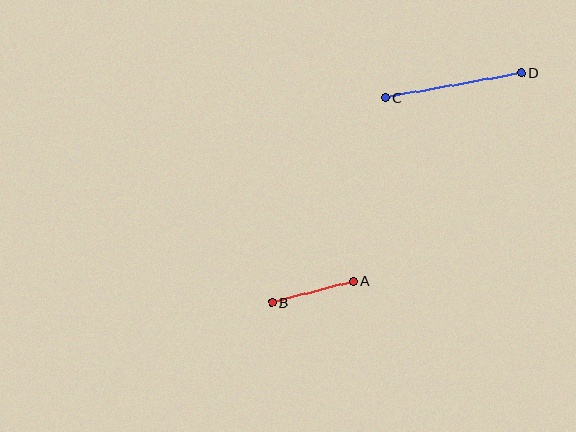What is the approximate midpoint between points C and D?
The midpoint is at approximately (453, 85) pixels.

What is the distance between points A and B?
The distance is approximately 84 pixels.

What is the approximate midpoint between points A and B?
The midpoint is at approximately (313, 292) pixels.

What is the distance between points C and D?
The distance is approximately 138 pixels.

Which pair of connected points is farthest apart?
Points C and D are farthest apart.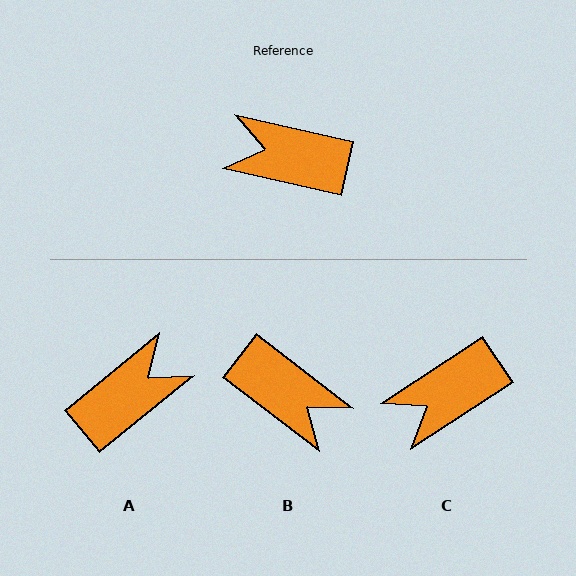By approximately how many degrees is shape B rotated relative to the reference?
Approximately 155 degrees counter-clockwise.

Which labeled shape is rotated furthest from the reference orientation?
B, about 155 degrees away.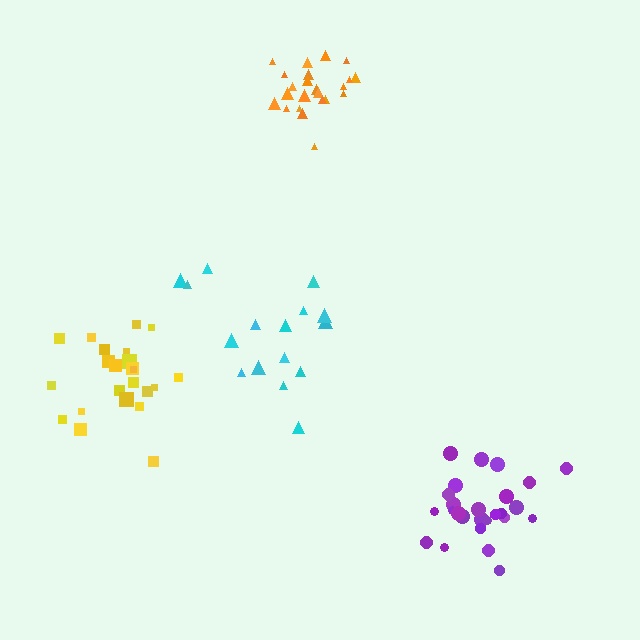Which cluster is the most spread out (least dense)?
Cyan.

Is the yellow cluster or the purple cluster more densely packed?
Purple.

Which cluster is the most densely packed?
Orange.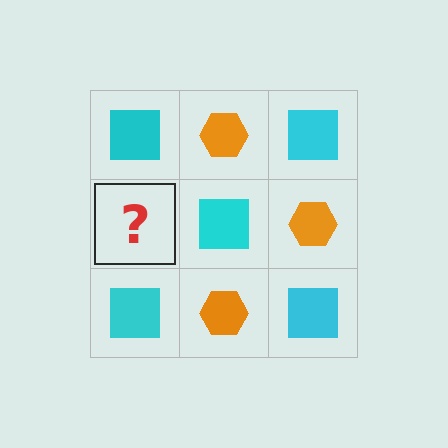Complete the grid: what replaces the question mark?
The question mark should be replaced with an orange hexagon.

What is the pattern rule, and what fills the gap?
The rule is that it alternates cyan square and orange hexagon in a checkerboard pattern. The gap should be filled with an orange hexagon.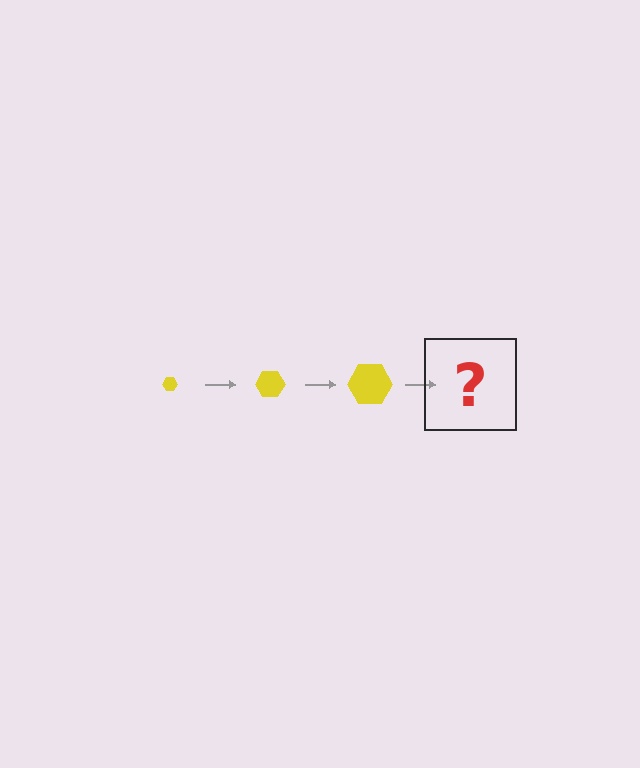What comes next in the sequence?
The next element should be a yellow hexagon, larger than the previous one.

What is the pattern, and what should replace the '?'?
The pattern is that the hexagon gets progressively larger each step. The '?' should be a yellow hexagon, larger than the previous one.